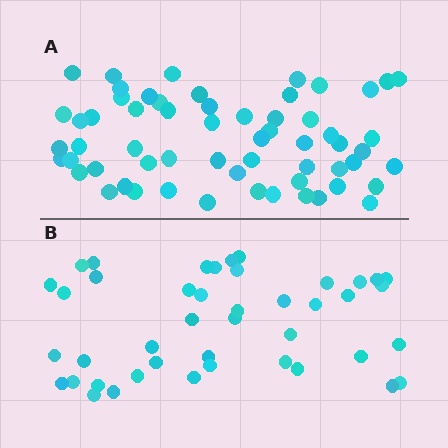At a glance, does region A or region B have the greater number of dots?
Region A (the top region) has more dots.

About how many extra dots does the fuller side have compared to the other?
Region A has approximately 15 more dots than region B.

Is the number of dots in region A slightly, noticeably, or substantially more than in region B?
Region A has noticeably more, but not dramatically so. The ratio is roughly 1.4 to 1.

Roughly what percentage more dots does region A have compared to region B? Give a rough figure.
About 40% more.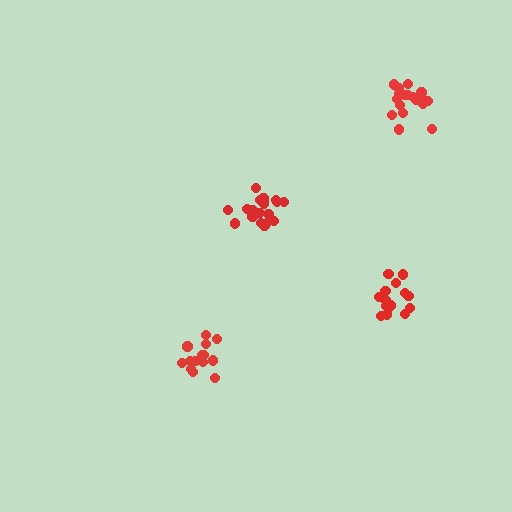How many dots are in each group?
Group 1: 17 dots, Group 2: 18 dots, Group 3: 14 dots, Group 4: 19 dots (68 total).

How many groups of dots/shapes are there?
There are 4 groups.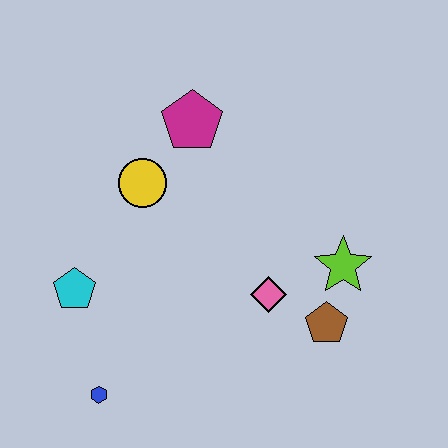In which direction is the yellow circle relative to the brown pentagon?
The yellow circle is to the left of the brown pentagon.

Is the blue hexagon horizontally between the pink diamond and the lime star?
No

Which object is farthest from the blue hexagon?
The magenta pentagon is farthest from the blue hexagon.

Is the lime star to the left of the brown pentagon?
No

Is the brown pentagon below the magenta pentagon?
Yes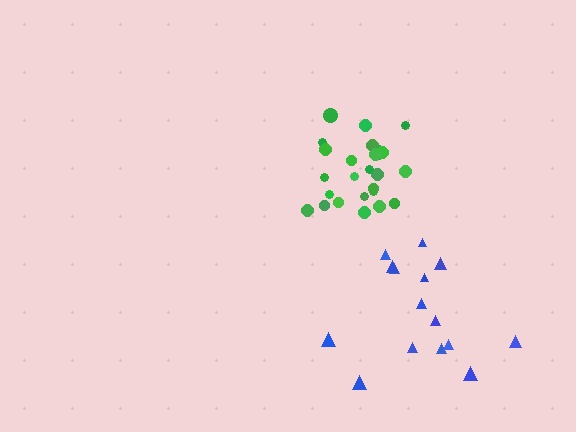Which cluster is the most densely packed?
Green.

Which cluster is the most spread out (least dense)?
Blue.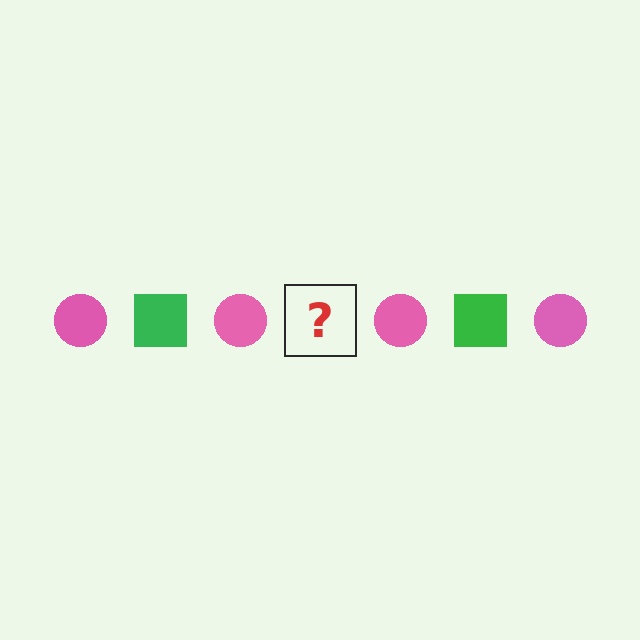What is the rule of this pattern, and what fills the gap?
The rule is that the pattern alternates between pink circle and green square. The gap should be filled with a green square.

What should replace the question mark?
The question mark should be replaced with a green square.